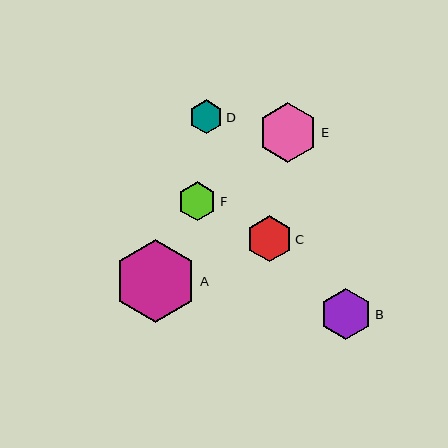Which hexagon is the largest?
Hexagon A is the largest with a size of approximately 83 pixels.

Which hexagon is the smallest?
Hexagon D is the smallest with a size of approximately 34 pixels.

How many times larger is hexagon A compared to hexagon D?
Hexagon A is approximately 2.4 times the size of hexagon D.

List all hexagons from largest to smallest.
From largest to smallest: A, E, B, C, F, D.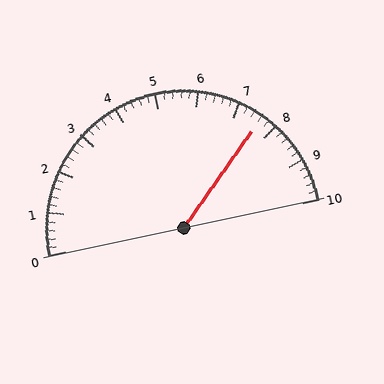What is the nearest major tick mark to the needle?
The nearest major tick mark is 8.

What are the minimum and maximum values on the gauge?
The gauge ranges from 0 to 10.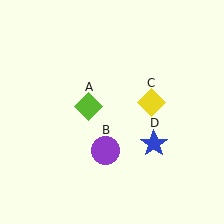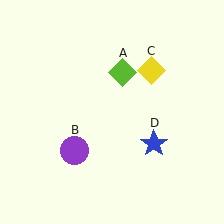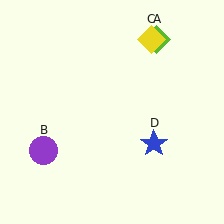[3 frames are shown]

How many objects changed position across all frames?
3 objects changed position: lime diamond (object A), purple circle (object B), yellow diamond (object C).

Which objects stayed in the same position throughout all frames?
Blue star (object D) remained stationary.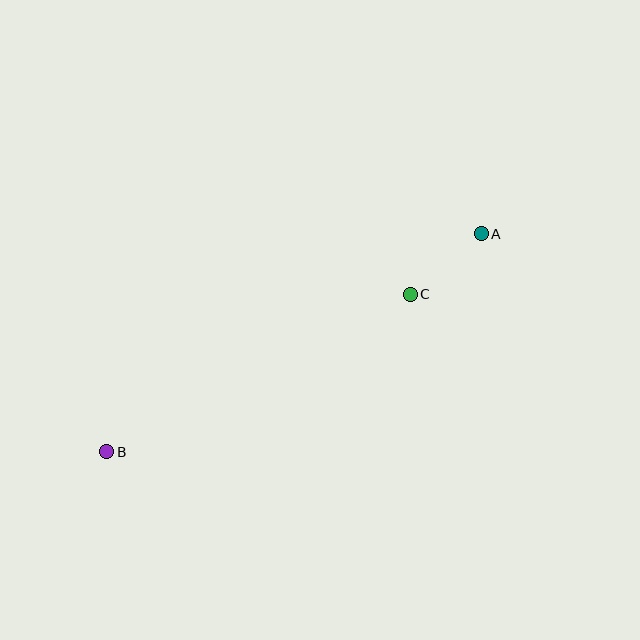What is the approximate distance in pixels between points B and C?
The distance between B and C is approximately 342 pixels.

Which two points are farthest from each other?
Points A and B are farthest from each other.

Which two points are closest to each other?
Points A and C are closest to each other.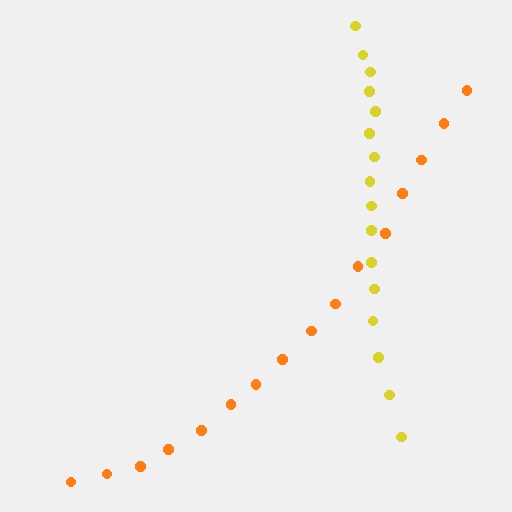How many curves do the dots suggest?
There are 2 distinct paths.